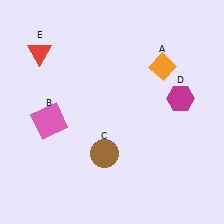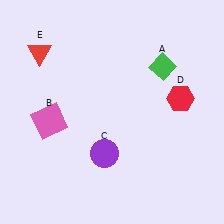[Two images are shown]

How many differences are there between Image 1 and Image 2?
There are 3 differences between the two images.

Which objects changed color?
A changed from orange to green. C changed from brown to purple. D changed from magenta to red.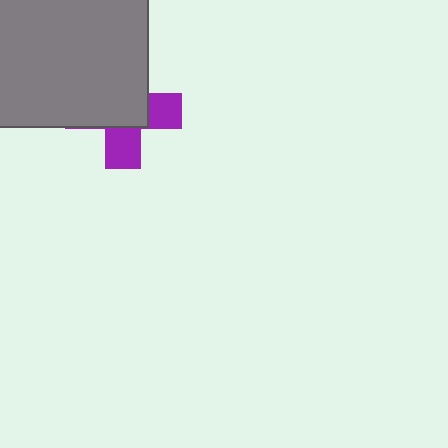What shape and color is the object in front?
The object in front is a gray square.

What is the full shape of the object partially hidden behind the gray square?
The partially hidden object is a purple cross.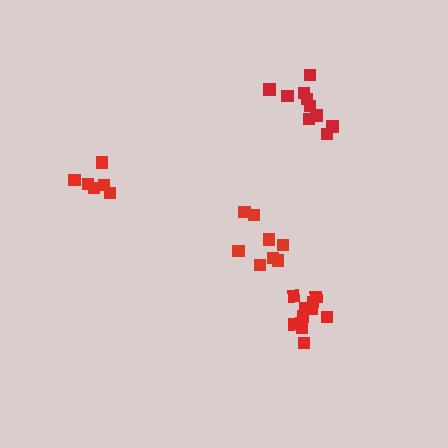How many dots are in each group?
Group 1: 10 dots, Group 2: 6 dots, Group 3: 8 dots, Group 4: 10 dots (34 total).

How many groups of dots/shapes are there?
There are 4 groups.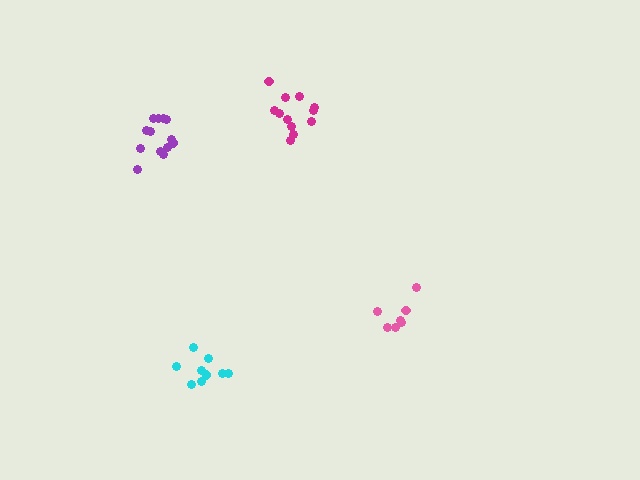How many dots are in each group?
Group 1: 12 dots, Group 2: 13 dots, Group 3: 7 dots, Group 4: 9 dots (41 total).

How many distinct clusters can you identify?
There are 4 distinct clusters.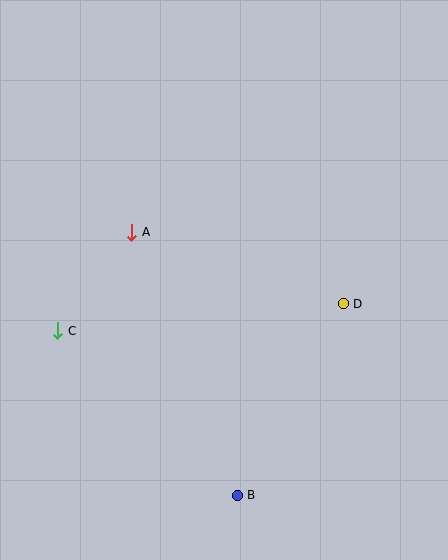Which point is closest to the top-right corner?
Point D is closest to the top-right corner.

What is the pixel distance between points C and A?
The distance between C and A is 123 pixels.